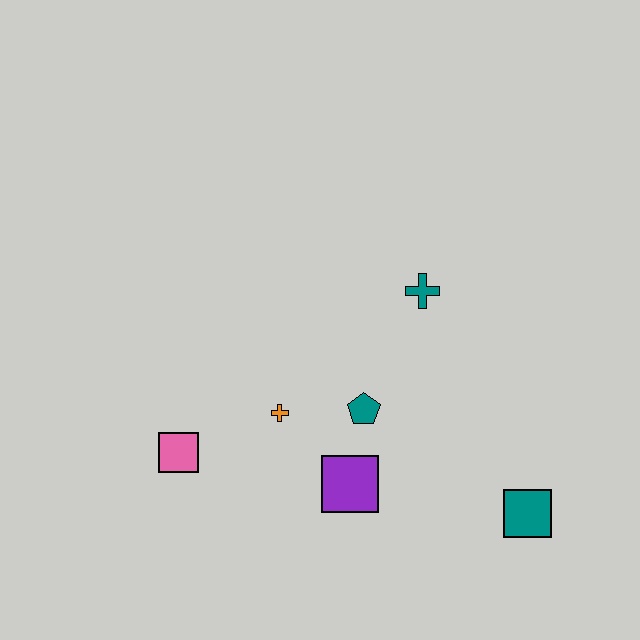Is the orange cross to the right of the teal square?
No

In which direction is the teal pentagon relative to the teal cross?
The teal pentagon is below the teal cross.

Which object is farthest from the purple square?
The teal cross is farthest from the purple square.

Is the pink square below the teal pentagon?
Yes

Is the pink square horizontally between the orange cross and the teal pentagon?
No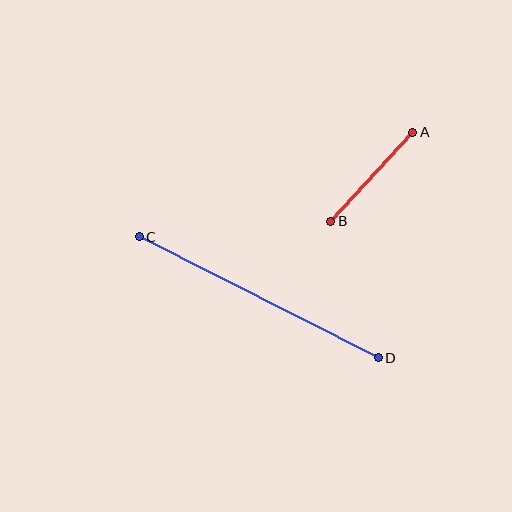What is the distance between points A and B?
The distance is approximately 121 pixels.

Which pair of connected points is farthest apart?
Points C and D are farthest apart.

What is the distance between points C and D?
The distance is approximately 268 pixels.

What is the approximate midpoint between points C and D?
The midpoint is at approximately (259, 297) pixels.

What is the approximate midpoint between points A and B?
The midpoint is at approximately (372, 177) pixels.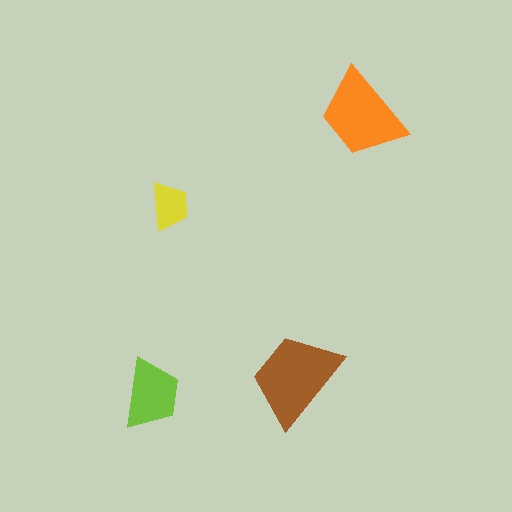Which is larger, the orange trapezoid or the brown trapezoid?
The brown one.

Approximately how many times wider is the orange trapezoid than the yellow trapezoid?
About 2 times wider.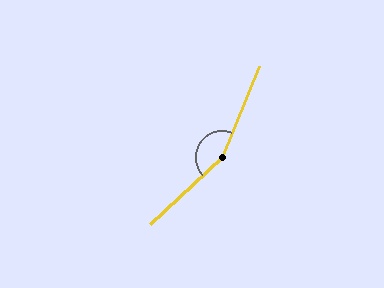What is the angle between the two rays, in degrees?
Approximately 155 degrees.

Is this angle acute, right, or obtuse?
It is obtuse.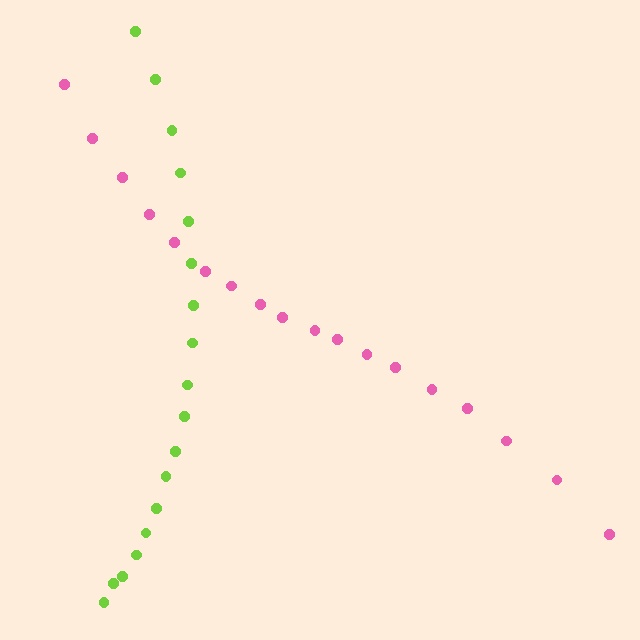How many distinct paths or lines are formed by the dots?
There are 2 distinct paths.